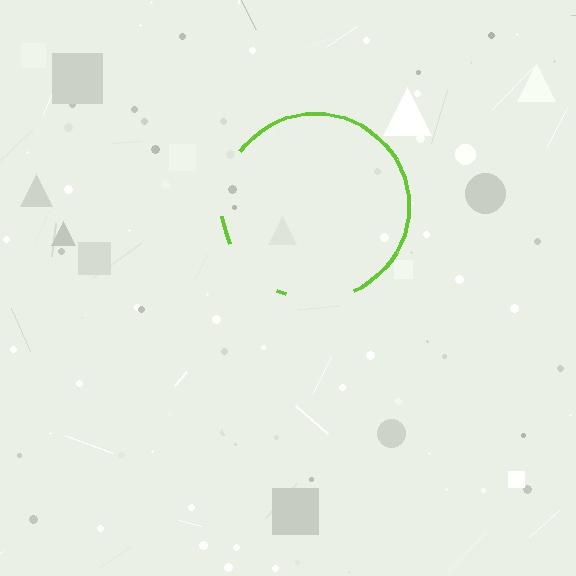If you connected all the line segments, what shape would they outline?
They would outline a circle.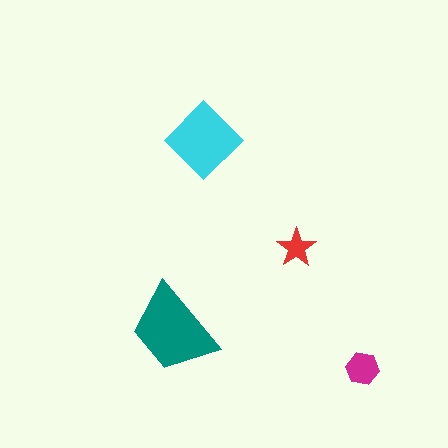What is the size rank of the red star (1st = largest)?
4th.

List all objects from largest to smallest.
The teal trapezoid, the cyan diamond, the magenta hexagon, the red star.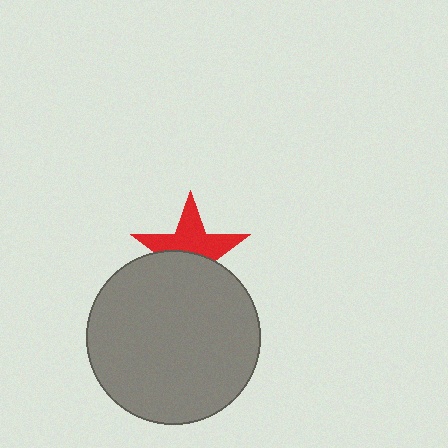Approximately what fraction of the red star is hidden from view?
Roughly 46% of the red star is hidden behind the gray circle.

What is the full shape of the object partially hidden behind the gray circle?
The partially hidden object is a red star.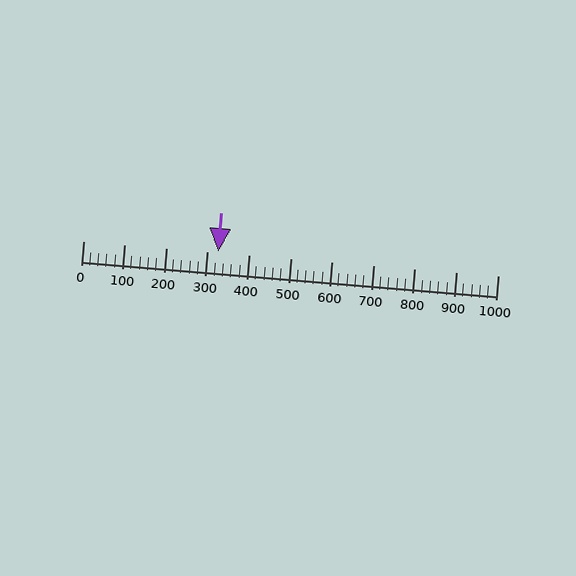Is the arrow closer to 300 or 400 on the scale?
The arrow is closer to 300.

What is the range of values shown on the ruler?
The ruler shows values from 0 to 1000.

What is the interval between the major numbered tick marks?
The major tick marks are spaced 100 units apart.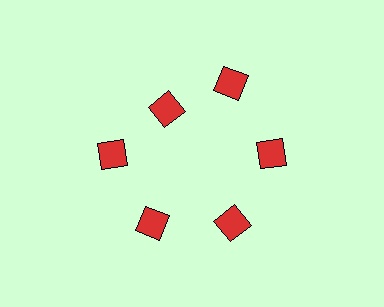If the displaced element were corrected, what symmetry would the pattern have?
It would have 6-fold rotational symmetry — the pattern would map onto itself every 60 degrees.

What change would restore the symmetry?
The symmetry would be restored by moving it outward, back onto the ring so that all 6 diamonds sit at equal angles and equal distance from the center.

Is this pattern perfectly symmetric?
No. The 6 red diamonds are arranged in a ring, but one element near the 11 o'clock position is pulled inward toward the center, breaking the 6-fold rotational symmetry.